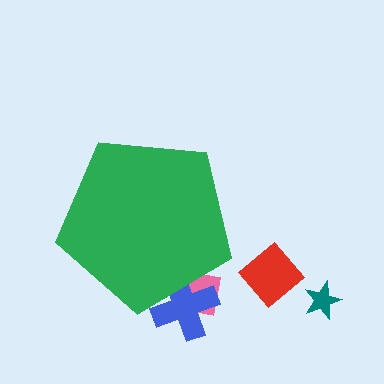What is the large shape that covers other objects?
A green pentagon.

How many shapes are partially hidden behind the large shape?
2 shapes are partially hidden.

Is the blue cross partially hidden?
Yes, the blue cross is partially hidden behind the green pentagon.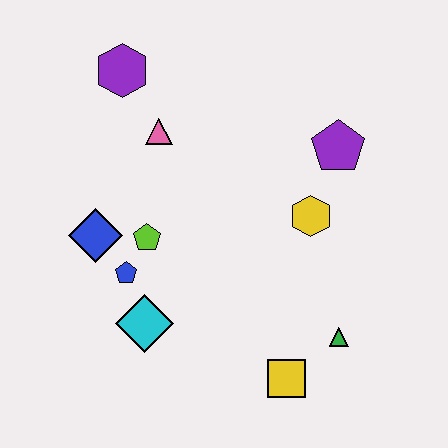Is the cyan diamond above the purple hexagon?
No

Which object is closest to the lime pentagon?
The blue pentagon is closest to the lime pentagon.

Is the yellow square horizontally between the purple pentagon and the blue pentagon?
Yes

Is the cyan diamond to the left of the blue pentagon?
No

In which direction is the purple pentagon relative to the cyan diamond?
The purple pentagon is to the right of the cyan diamond.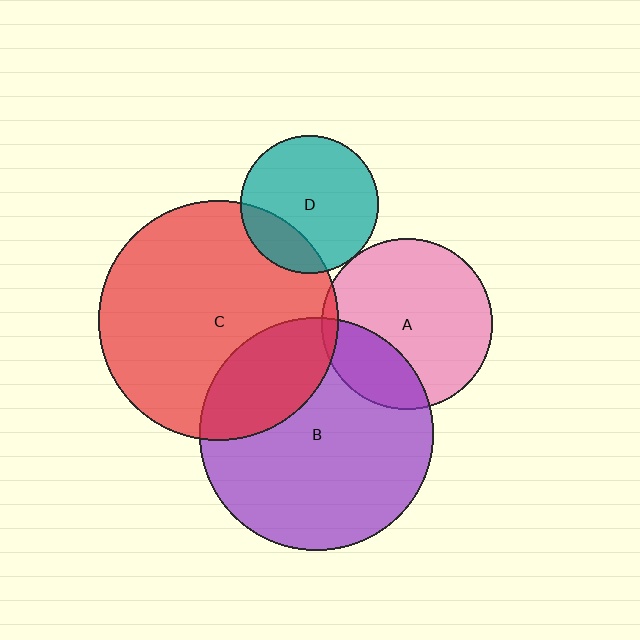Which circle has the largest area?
Circle C (red).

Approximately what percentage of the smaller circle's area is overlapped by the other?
Approximately 5%.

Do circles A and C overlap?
Yes.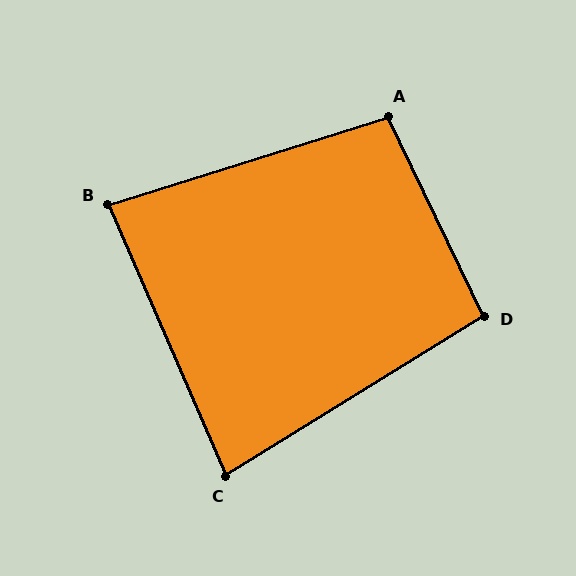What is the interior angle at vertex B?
Approximately 84 degrees (acute).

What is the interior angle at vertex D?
Approximately 96 degrees (obtuse).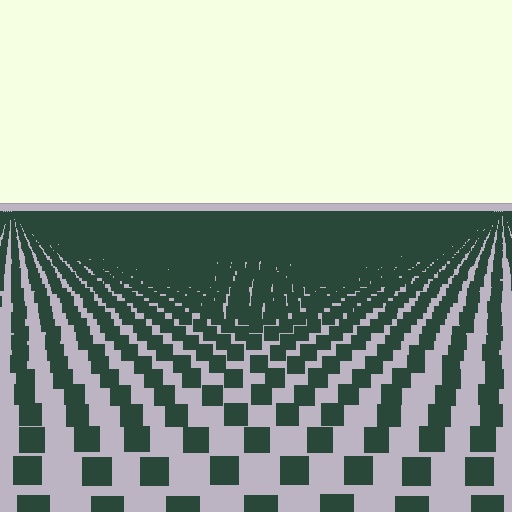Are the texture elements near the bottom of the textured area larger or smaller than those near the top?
Larger. Near the bottom, elements are closer to the viewer and appear at a bigger on-screen size.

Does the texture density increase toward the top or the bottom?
Density increases toward the top.